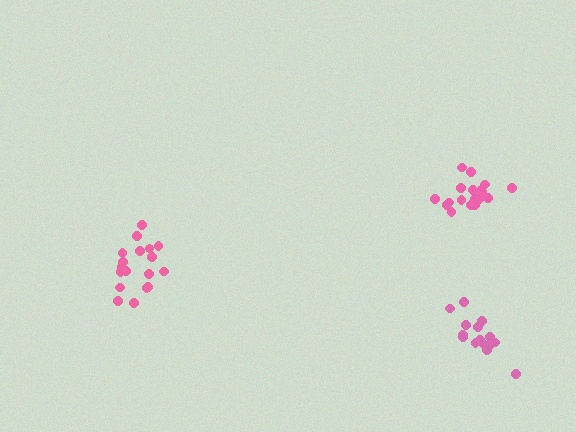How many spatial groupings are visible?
There are 3 spatial groupings.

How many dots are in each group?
Group 1: 21 dots, Group 2: 16 dots, Group 3: 18 dots (55 total).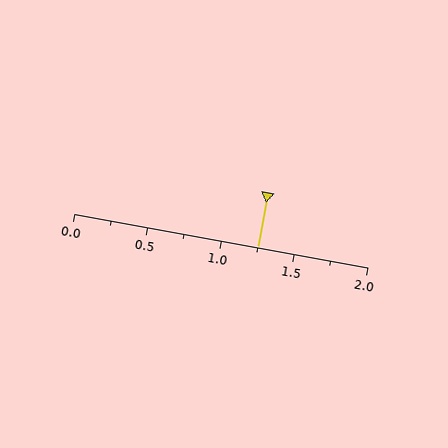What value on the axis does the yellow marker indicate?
The marker indicates approximately 1.25.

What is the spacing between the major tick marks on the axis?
The major ticks are spaced 0.5 apart.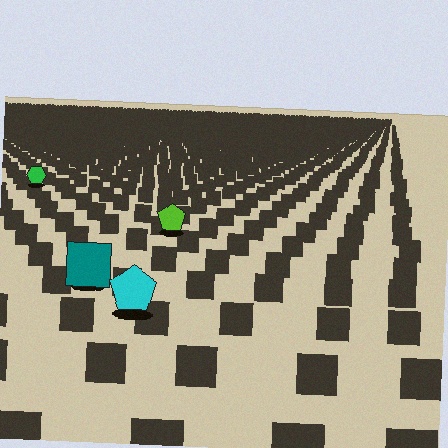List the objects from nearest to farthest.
From nearest to farthest: the cyan pentagon, the teal square, the lime pentagon, the green hexagon.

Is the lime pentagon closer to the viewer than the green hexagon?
Yes. The lime pentagon is closer — you can tell from the texture gradient: the ground texture is coarser near it.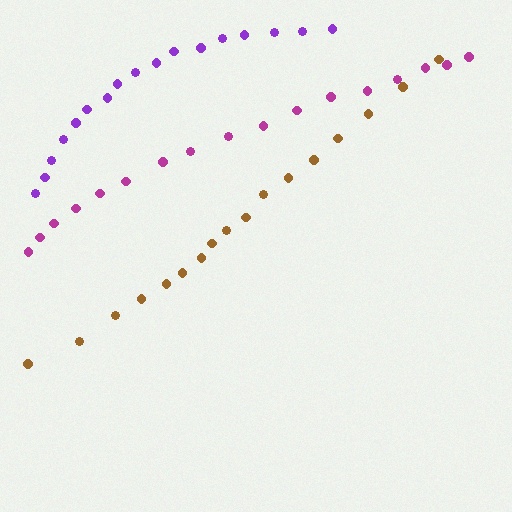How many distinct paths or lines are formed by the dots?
There are 3 distinct paths.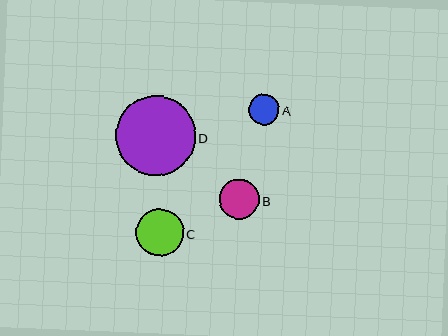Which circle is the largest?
Circle D is the largest with a size of approximately 80 pixels.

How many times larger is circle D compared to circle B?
Circle D is approximately 2.0 times the size of circle B.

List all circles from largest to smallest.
From largest to smallest: D, C, B, A.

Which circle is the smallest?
Circle A is the smallest with a size of approximately 31 pixels.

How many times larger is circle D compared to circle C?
Circle D is approximately 1.7 times the size of circle C.